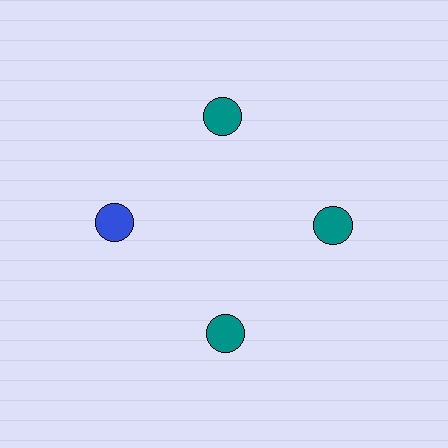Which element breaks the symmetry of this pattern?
The blue circle at roughly the 9 o'clock position breaks the symmetry. All other shapes are teal circles.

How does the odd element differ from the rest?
It has a different color: blue instead of teal.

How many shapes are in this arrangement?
There are 4 shapes arranged in a ring pattern.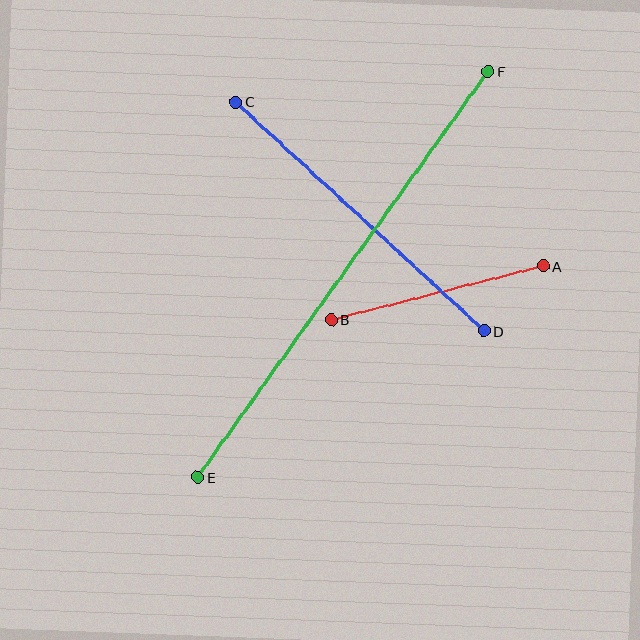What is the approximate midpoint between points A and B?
The midpoint is at approximately (437, 293) pixels.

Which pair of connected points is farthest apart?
Points E and F are farthest apart.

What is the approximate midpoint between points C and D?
The midpoint is at approximately (360, 216) pixels.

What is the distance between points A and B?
The distance is approximately 219 pixels.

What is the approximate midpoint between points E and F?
The midpoint is at approximately (343, 274) pixels.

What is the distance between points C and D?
The distance is approximately 337 pixels.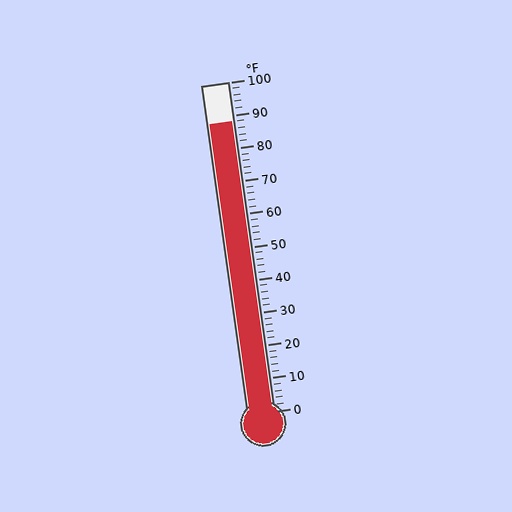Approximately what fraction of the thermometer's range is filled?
The thermometer is filled to approximately 90% of its range.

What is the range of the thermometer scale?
The thermometer scale ranges from 0°F to 100°F.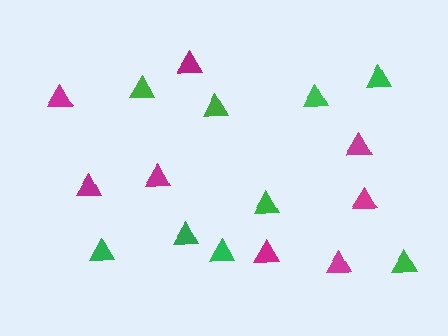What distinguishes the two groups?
There are 2 groups: one group of magenta triangles (8) and one group of green triangles (9).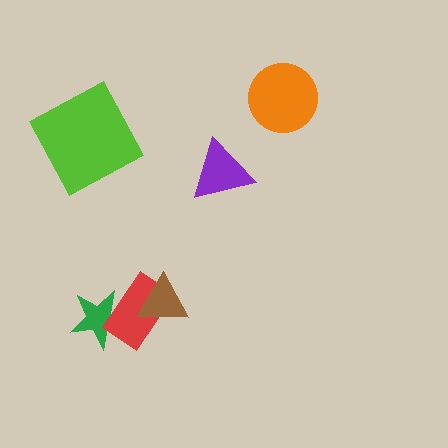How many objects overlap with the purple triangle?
0 objects overlap with the purple triangle.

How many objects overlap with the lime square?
0 objects overlap with the lime square.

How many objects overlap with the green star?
1 object overlaps with the green star.